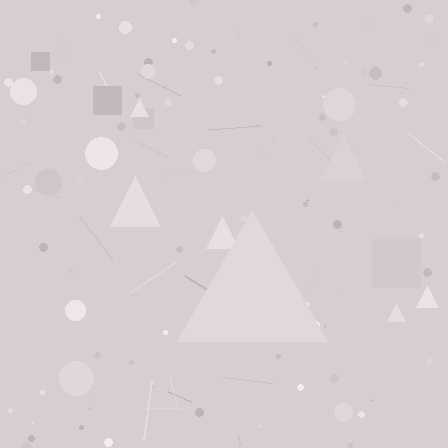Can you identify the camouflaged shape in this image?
The camouflaged shape is a triangle.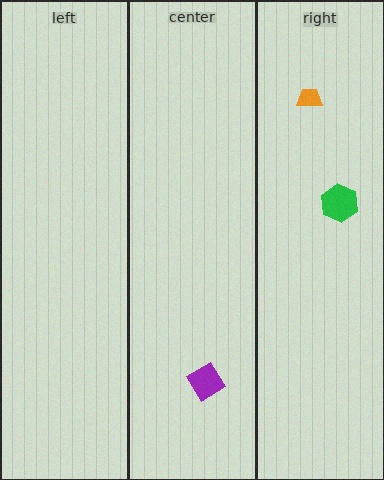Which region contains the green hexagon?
The right region.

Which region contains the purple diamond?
The center region.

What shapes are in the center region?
The purple diamond.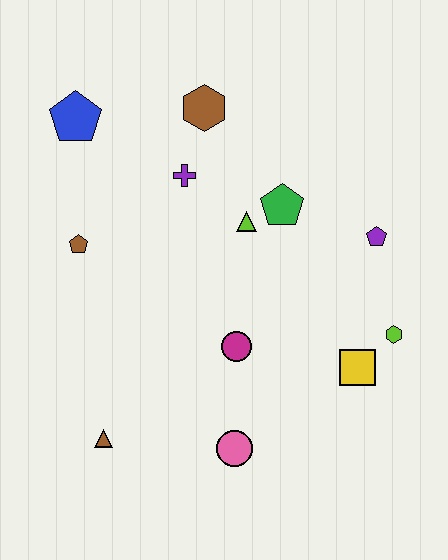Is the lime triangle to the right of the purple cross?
Yes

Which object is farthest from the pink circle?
The blue pentagon is farthest from the pink circle.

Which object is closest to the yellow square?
The lime hexagon is closest to the yellow square.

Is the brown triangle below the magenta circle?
Yes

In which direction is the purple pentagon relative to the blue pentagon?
The purple pentagon is to the right of the blue pentagon.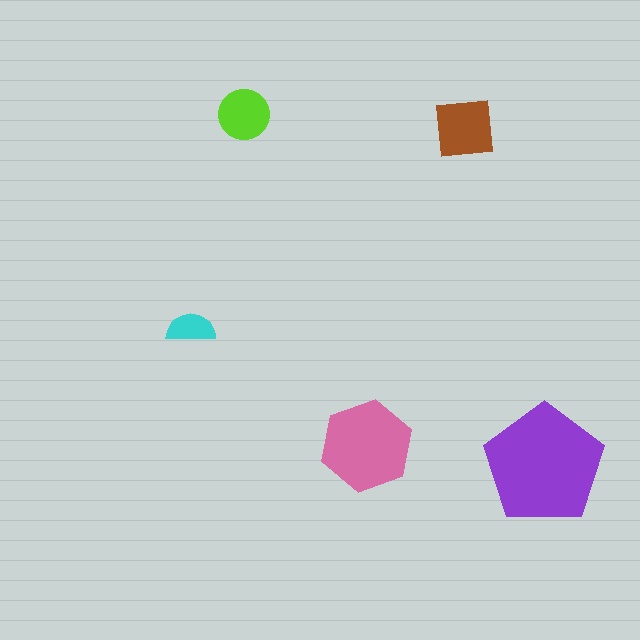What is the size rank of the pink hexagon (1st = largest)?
2nd.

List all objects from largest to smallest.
The purple pentagon, the pink hexagon, the brown square, the lime circle, the cyan semicircle.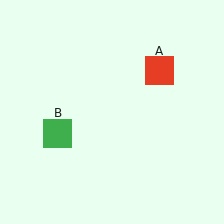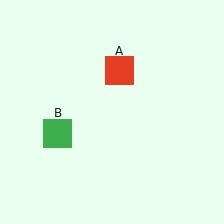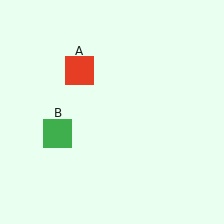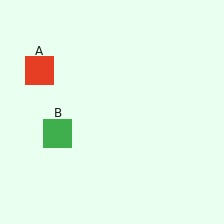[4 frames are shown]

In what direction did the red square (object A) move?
The red square (object A) moved left.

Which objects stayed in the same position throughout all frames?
Green square (object B) remained stationary.